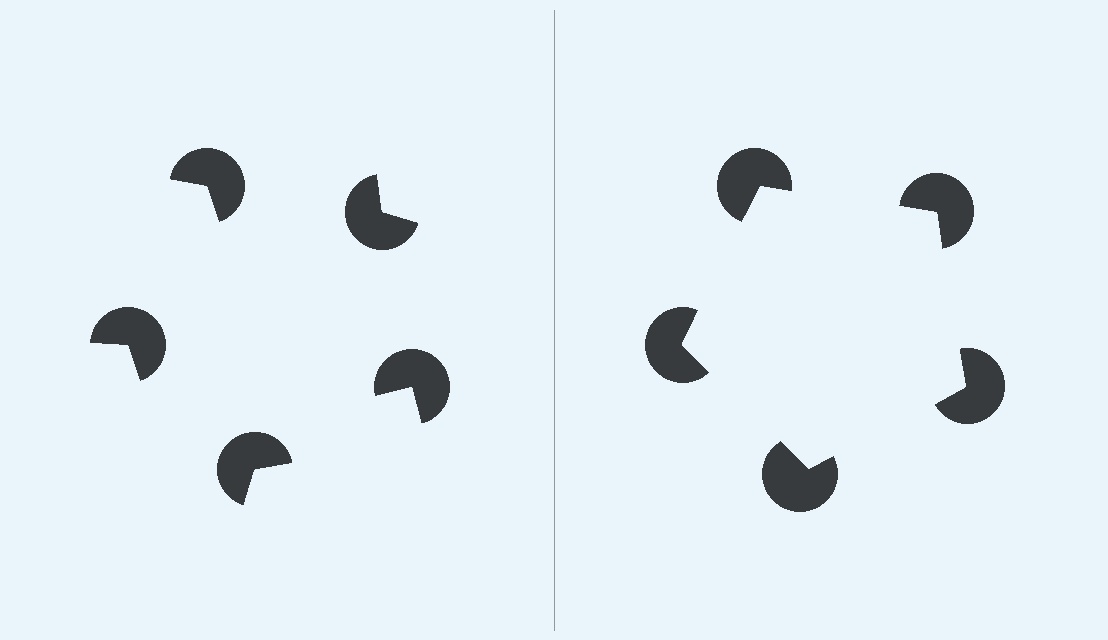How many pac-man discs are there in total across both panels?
10 — 5 on each side.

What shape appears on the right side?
An illusory pentagon.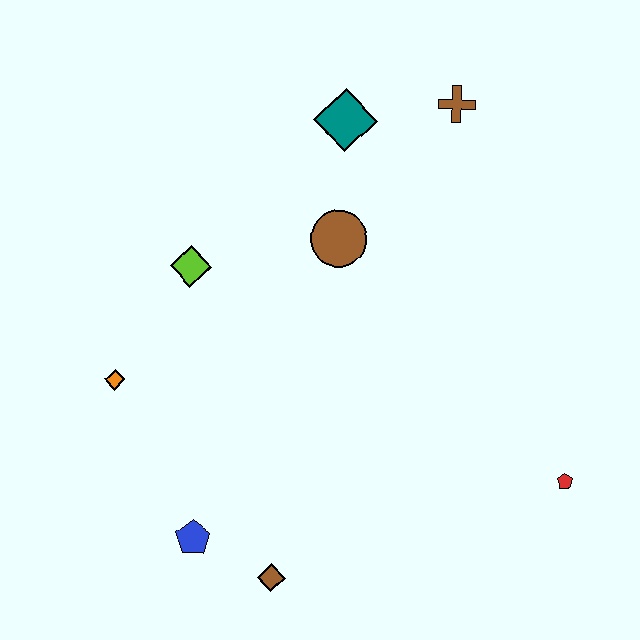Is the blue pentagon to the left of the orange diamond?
No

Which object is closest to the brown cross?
The teal diamond is closest to the brown cross.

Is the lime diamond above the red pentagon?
Yes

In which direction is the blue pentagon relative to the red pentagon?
The blue pentagon is to the left of the red pentagon.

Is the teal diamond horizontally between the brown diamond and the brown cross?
Yes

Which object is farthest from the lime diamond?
The red pentagon is farthest from the lime diamond.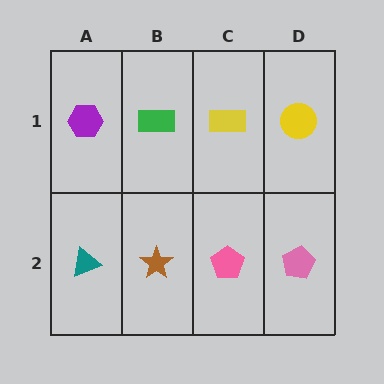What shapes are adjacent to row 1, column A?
A teal triangle (row 2, column A), a green rectangle (row 1, column B).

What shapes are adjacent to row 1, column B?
A brown star (row 2, column B), a purple hexagon (row 1, column A), a yellow rectangle (row 1, column C).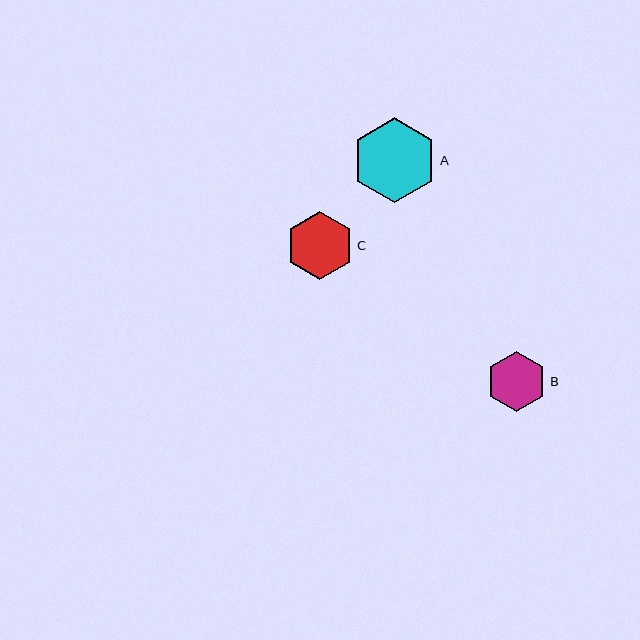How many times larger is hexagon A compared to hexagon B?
Hexagon A is approximately 1.4 times the size of hexagon B.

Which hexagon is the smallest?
Hexagon B is the smallest with a size of approximately 60 pixels.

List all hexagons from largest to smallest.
From largest to smallest: A, C, B.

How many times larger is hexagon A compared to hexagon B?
Hexagon A is approximately 1.4 times the size of hexagon B.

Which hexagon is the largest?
Hexagon A is the largest with a size of approximately 85 pixels.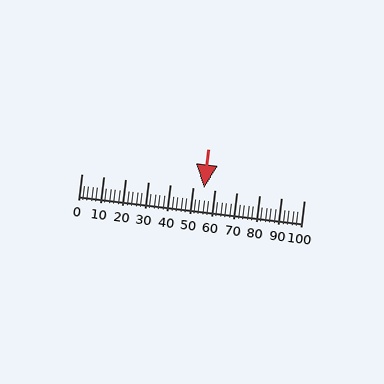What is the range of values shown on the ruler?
The ruler shows values from 0 to 100.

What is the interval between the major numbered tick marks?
The major tick marks are spaced 10 units apart.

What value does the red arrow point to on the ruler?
The red arrow points to approximately 55.